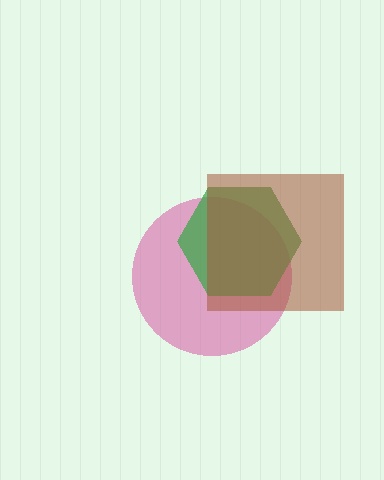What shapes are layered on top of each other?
The layered shapes are: a pink circle, a green hexagon, a brown square.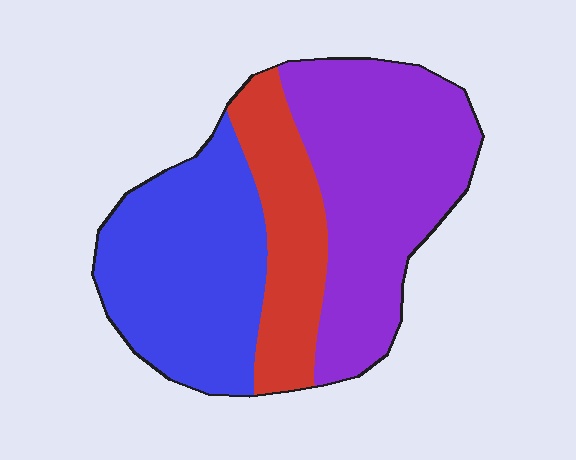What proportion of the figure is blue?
Blue takes up between a quarter and a half of the figure.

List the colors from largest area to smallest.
From largest to smallest: purple, blue, red.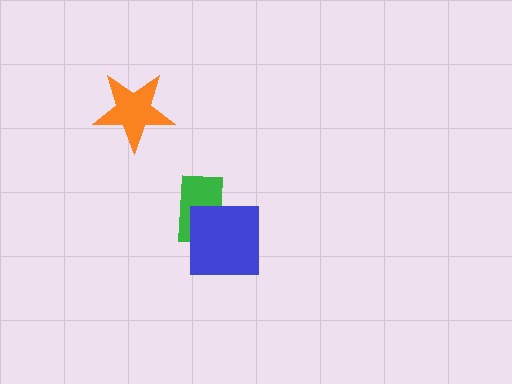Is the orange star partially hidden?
No, no other shape covers it.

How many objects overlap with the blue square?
1 object overlaps with the blue square.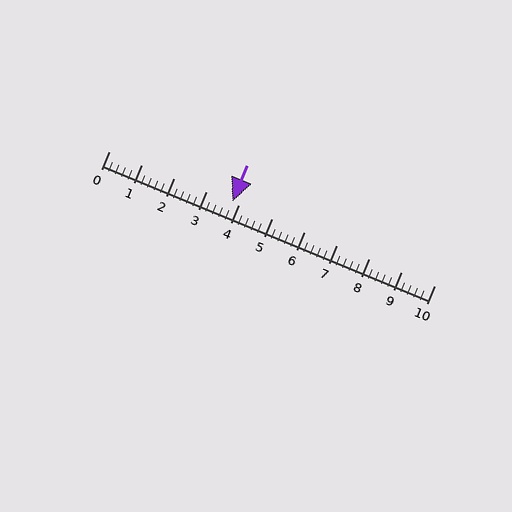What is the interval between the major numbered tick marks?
The major tick marks are spaced 1 units apart.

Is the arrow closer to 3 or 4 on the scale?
The arrow is closer to 4.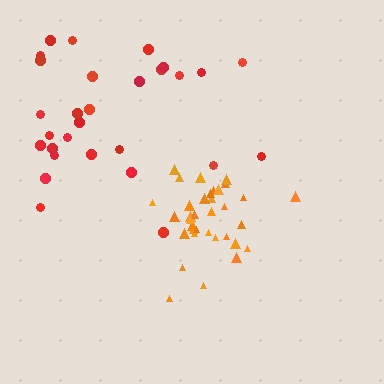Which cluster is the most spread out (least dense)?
Red.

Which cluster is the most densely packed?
Orange.